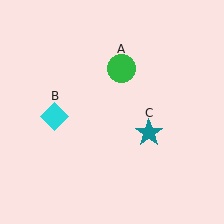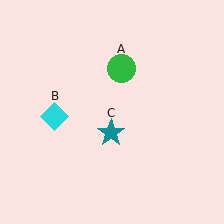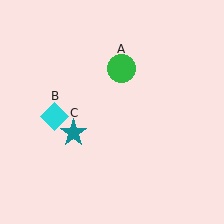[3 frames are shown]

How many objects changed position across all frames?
1 object changed position: teal star (object C).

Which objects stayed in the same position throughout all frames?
Green circle (object A) and cyan diamond (object B) remained stationary.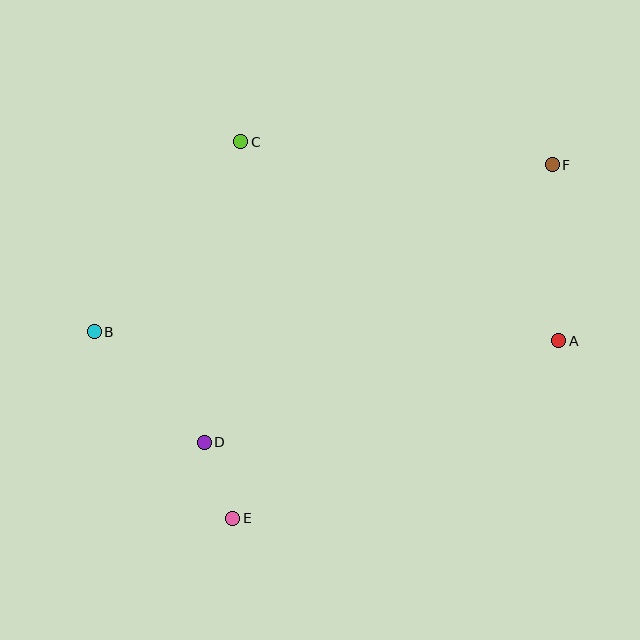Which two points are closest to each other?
Points D and E are closest to each other.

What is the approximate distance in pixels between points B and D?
The distance between B and D is approximately 156 pixels.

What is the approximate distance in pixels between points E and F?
The distance between E and F is approximately 477 pixels.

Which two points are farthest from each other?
Points B and F are farthest from each other.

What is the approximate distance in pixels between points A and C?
The distance between A and C is approximately 375 pixels.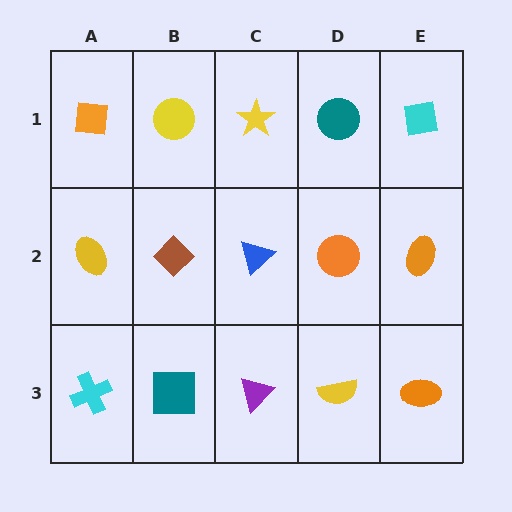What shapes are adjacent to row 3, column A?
A yellow ellipse (row 2, column A), a teal square (row 3, column B).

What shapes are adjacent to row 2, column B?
A yellow circle (row 1, column B), a teal square (row 3, column B), a yellow ellipse (row 2, column A), a blue triangle (row 2, column C).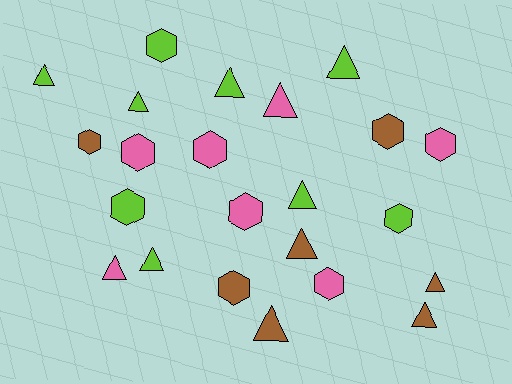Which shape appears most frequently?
Triangle, with 12 objects.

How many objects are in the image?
There are 23 objects.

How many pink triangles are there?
There are 2 pink triangles.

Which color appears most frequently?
Lime, with 9 objects.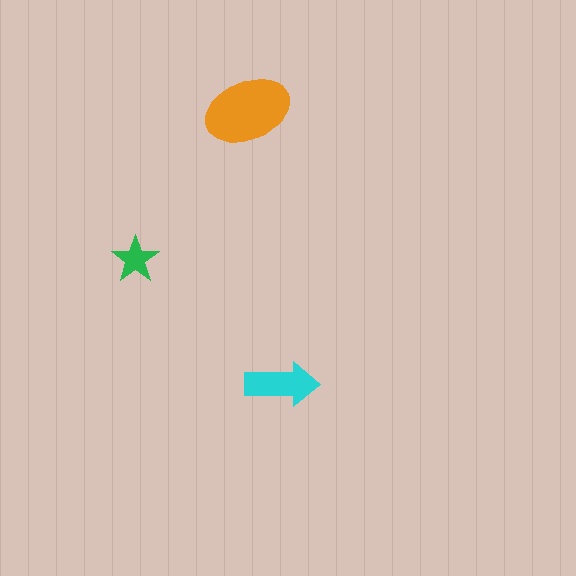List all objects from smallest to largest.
The green star, the cyan arrow, the orange ellipse.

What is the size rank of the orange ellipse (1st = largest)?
1st.